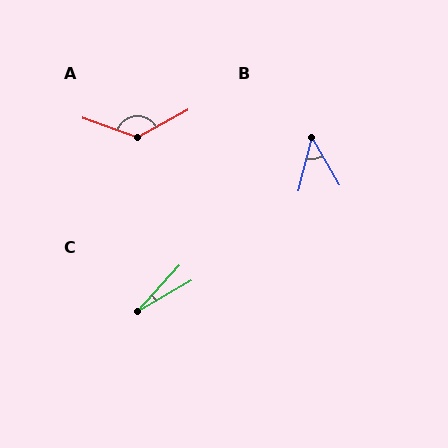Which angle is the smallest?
C, at approximately 18 degrees.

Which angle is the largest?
A, at approximately 131 degrees.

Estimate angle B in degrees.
Approximately 45 degrees.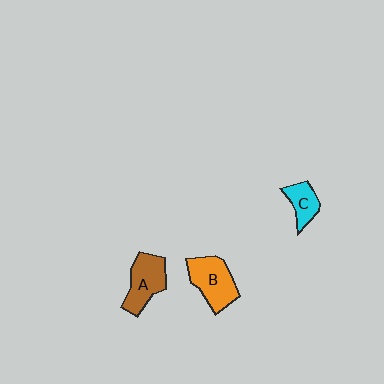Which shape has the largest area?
Shape B (orange).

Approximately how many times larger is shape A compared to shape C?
Approximately 1.6 times.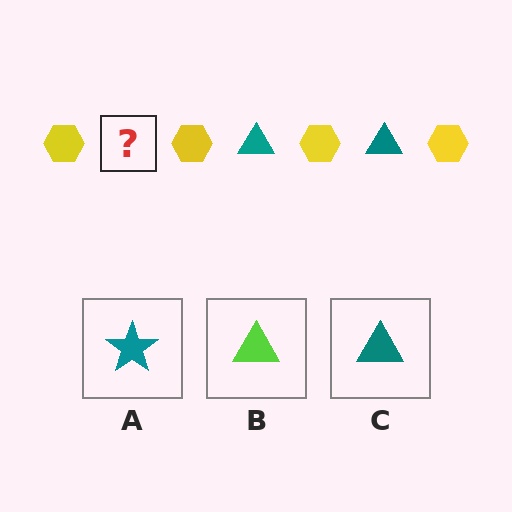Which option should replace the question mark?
Option C.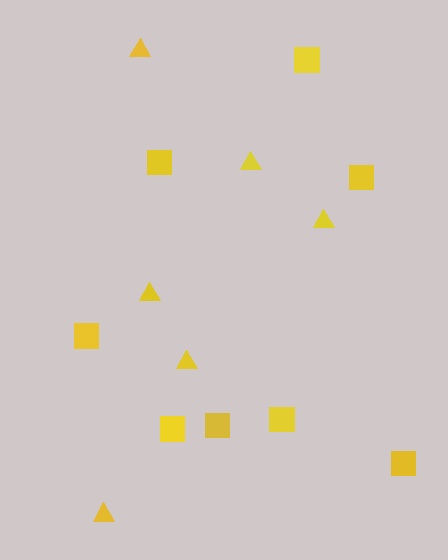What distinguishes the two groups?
There are 2 groups: one group of squares (8) and one group of triangles (6).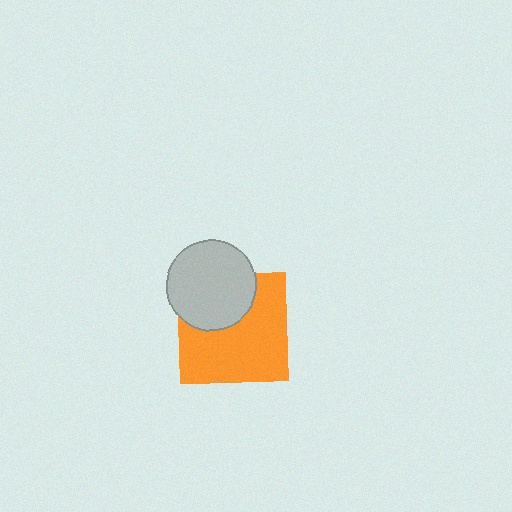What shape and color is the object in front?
The object in front is a light gray circle.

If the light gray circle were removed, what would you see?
You would see the complete orange square.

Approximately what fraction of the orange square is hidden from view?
Roughly 33% of the orange square is hidden behind the light gray circle.